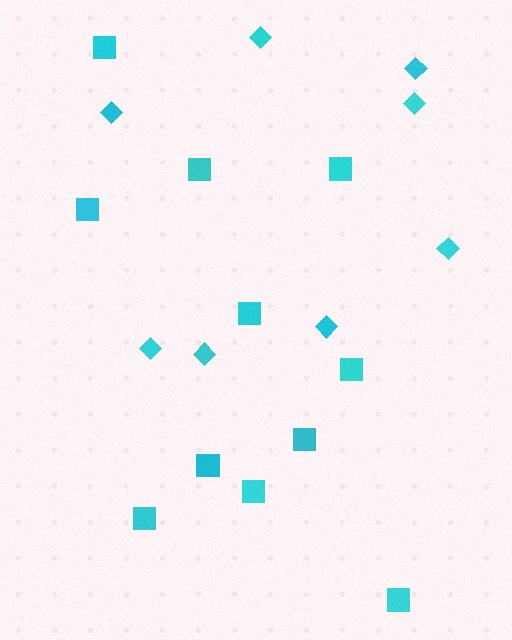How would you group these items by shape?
There are 2 groups: one group of diamonds (8) and one group of squares (11).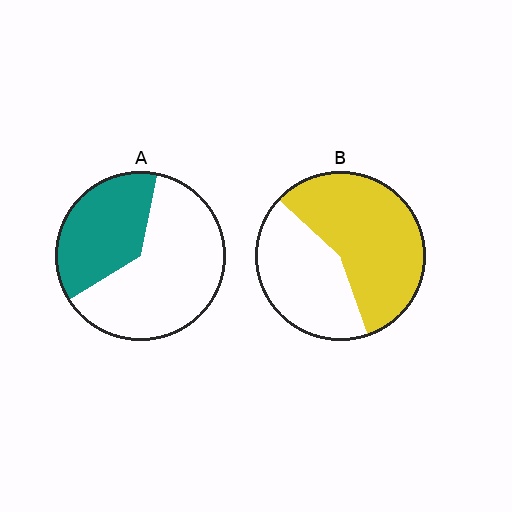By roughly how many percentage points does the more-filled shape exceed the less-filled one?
By roughly 20 percentage points (B over A).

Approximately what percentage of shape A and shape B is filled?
A is approximately 35% and B is approximately 60%.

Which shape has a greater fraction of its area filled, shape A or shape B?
Shape B.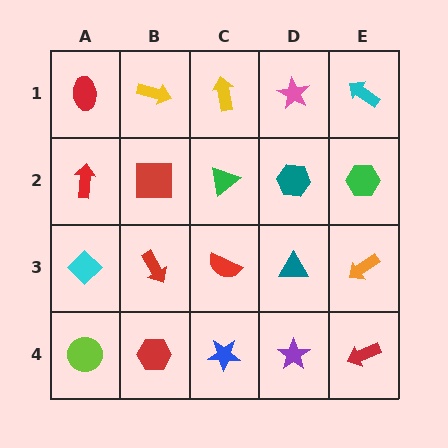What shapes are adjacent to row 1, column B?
A red square (row 2, column B), a red ellipse (row 1, column A), a yellow arrow (row 1, column C).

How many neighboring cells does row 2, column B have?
4.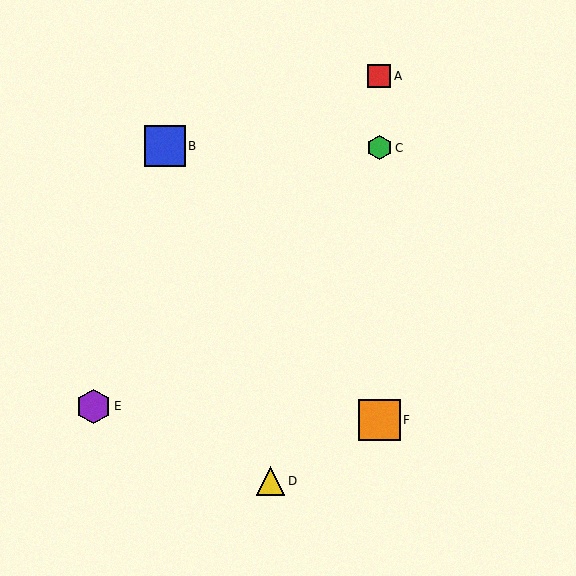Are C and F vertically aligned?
Yes, both are at x≈379.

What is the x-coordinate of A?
Object A is at x≈379.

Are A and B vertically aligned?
No, A is at x≈379 and B is at x≈165.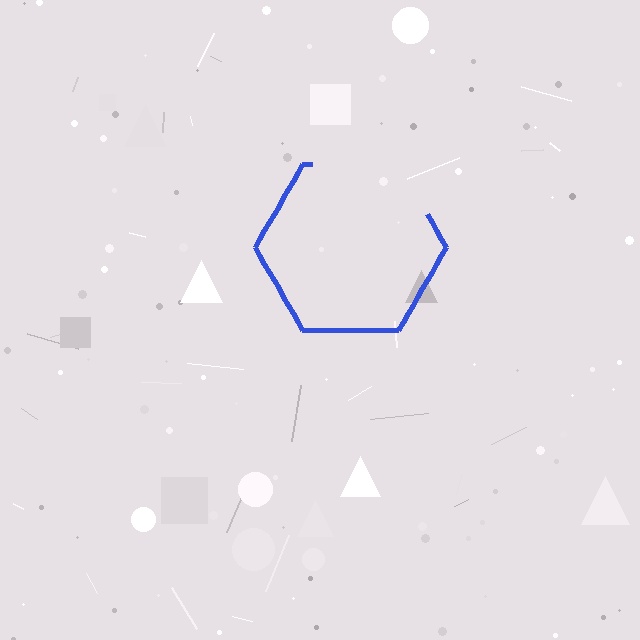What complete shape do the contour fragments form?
The contour fragments form a hexagon.